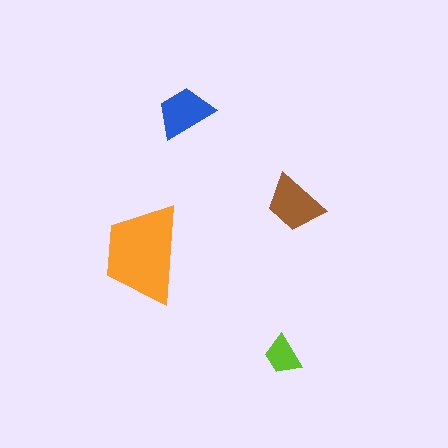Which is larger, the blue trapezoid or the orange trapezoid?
The orange one.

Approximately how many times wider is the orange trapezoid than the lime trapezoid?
About 2.5 times wider.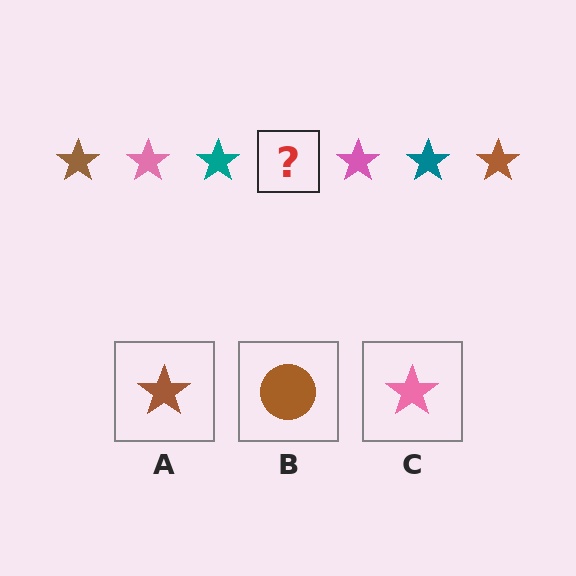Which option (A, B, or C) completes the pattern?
A.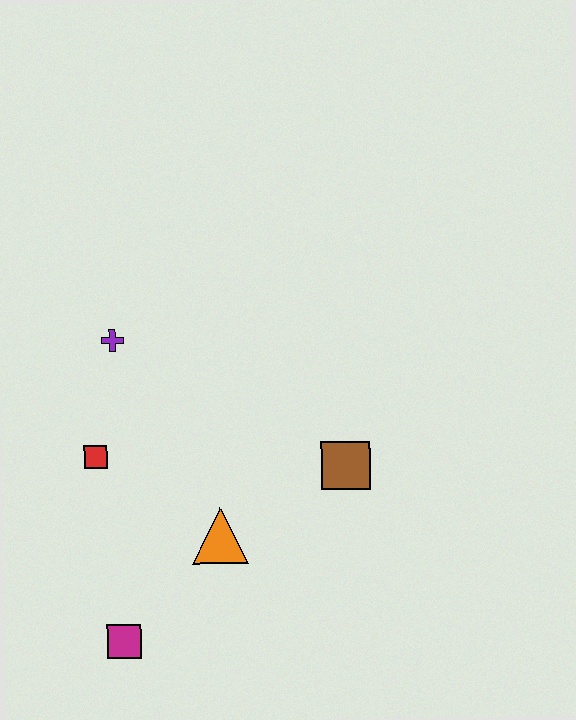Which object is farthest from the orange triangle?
The purple cross is farthest from the orange triangle.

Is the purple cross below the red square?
No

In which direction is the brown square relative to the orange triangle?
The brown square is to the right of the orange triangle.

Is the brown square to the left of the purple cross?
No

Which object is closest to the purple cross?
The red square is closest to the purple cross.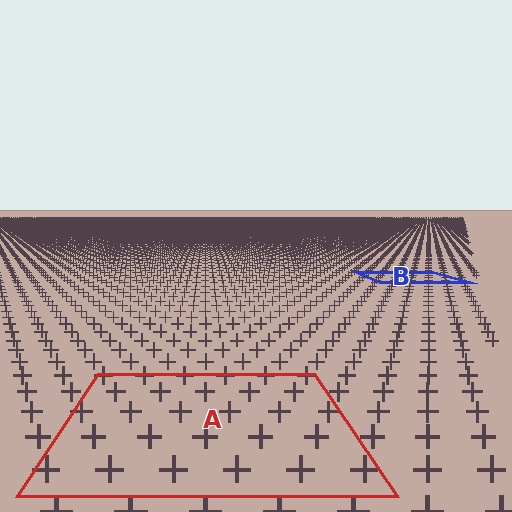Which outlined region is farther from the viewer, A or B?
Region B is farther from the viewer — the texture elements inside it appear smaller and more densely packed.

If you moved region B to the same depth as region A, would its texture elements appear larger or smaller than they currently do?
They would appear larger. At a closer depth, the same texture elements are projected at a bigger on-screen size.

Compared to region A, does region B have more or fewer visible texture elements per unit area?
Region B has more texture elements per unit area — they are packed more densely because it is farther away.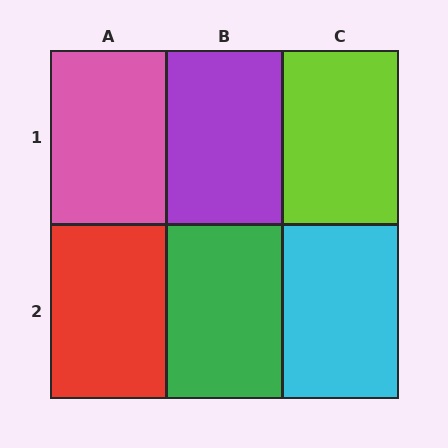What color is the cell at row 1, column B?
Purple.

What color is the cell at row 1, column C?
Lime.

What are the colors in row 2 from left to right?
Red, green, cyan.